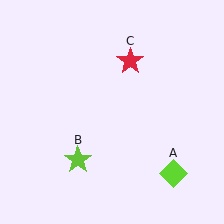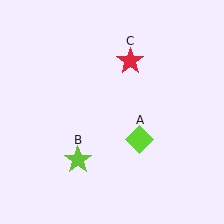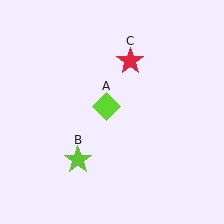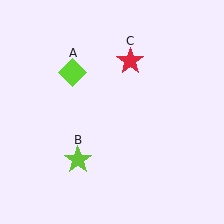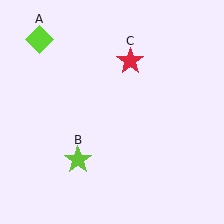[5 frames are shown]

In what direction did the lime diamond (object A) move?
The lime diamond (object A) moved up and to the left.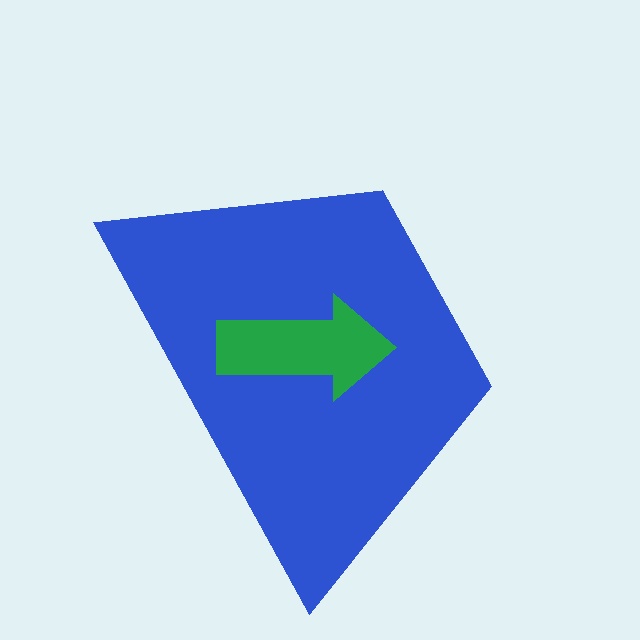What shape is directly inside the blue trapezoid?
The green arrow.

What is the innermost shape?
The green arrow.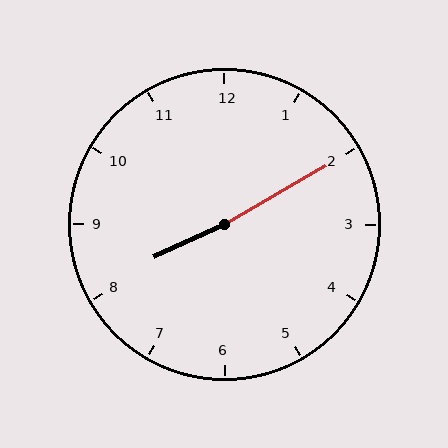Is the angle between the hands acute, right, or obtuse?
It is obtuse.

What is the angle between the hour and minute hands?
Approximately 175 degrees.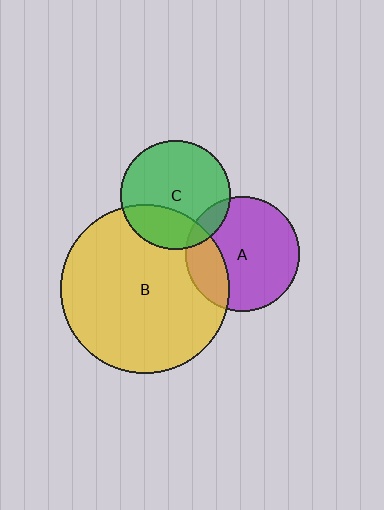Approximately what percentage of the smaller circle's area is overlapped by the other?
Approximately 10%.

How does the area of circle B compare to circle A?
Approximately 2.2 times.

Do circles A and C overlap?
Yes.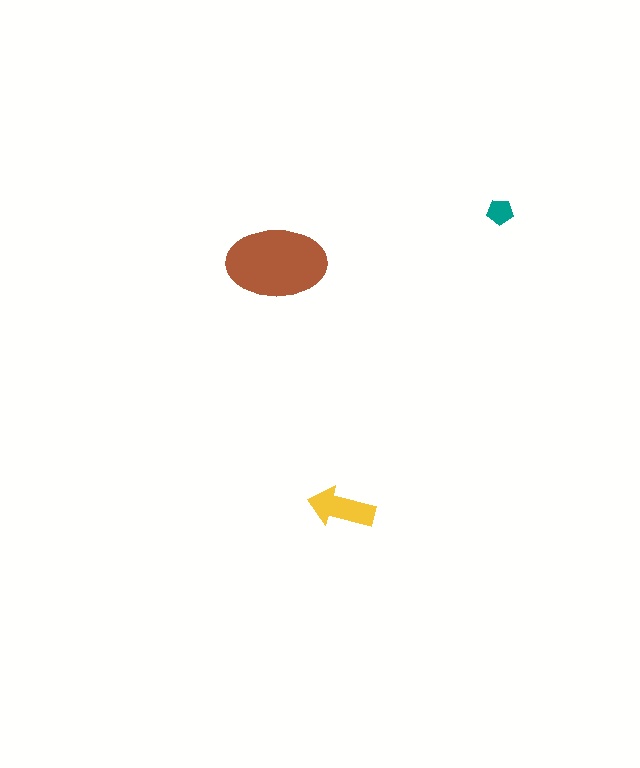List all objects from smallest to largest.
The teal pentagon, the yellow arrow, the brown ellipse.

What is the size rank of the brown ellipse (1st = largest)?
1st.